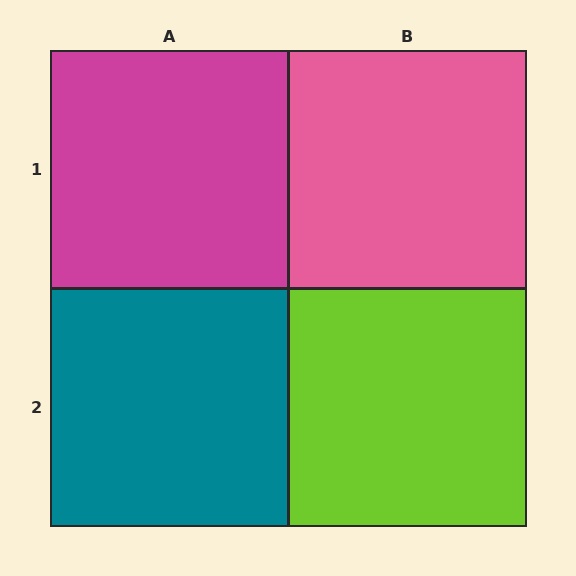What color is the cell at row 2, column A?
Teal.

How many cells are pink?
1 cell is pink.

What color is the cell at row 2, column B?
Lime.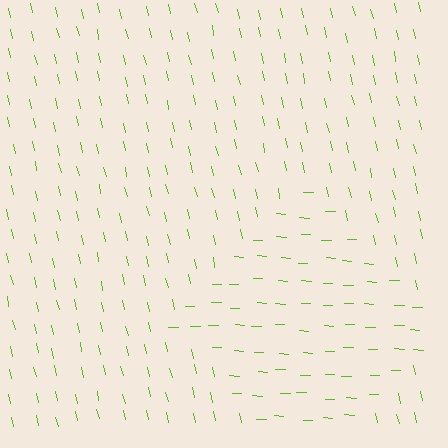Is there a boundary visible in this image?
Yes, there is a texture boundary formed by a change in line orientation.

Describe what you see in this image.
The image is filled with small lime line segments. A diamond region in the image has lines oriented differently from the surrounding lines, creating a visible texture boundary.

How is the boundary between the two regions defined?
The boundary is defined purely by a change in line orientation (approximately 75 degrees difference). All lines are the same color and thickness.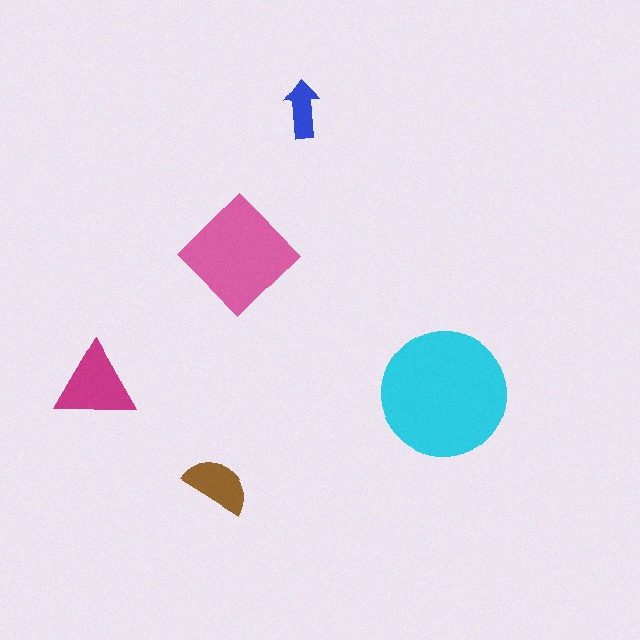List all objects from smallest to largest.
The blue arrow, the brown semicircle, the magenta triangle, the pink diamond, the cyan circle.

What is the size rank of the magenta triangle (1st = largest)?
3rd.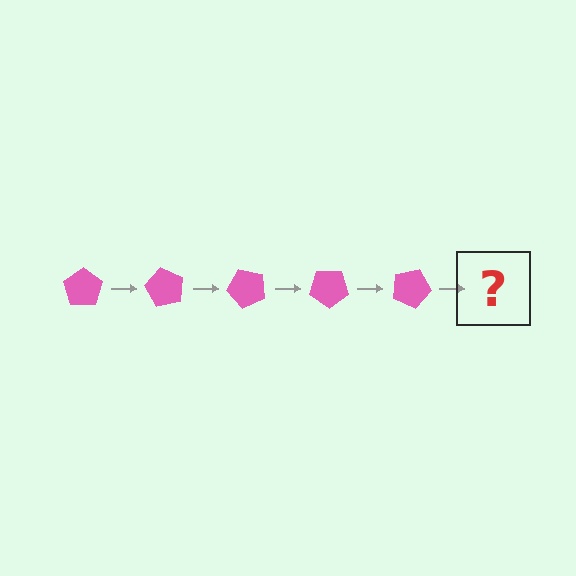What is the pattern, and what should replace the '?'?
The pattern is that the pentagon rotates 60 degrees each step. The '?' should be a pink pentagon rotated 300 degrees.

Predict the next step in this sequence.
The next step is a pink pentagon rotated 300 degrees.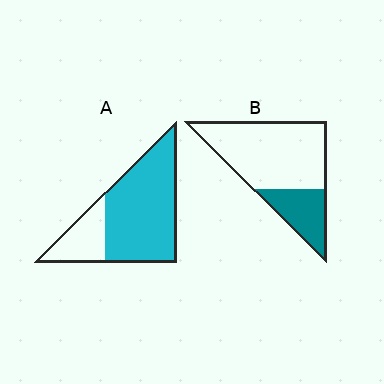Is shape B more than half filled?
No.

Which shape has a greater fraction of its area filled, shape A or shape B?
Shape A.